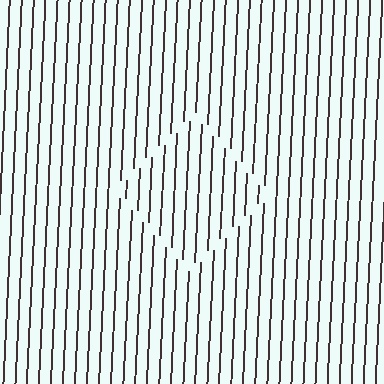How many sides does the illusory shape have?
4 sides — the line-ends trace a square.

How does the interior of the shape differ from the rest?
The interior of the shape contains the same grating, shifted by half a period — the contour is defined by the phase discontinuity where line-ends from the inner and outer gratings abut.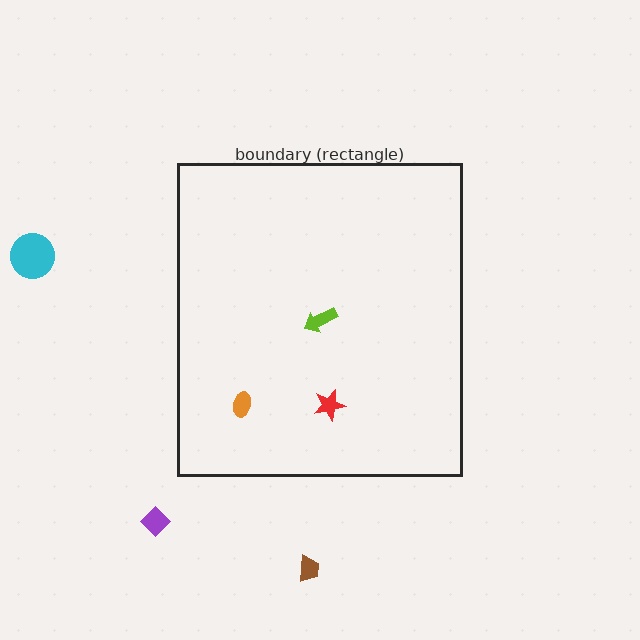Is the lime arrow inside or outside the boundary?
Inside.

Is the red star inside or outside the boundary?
Inside.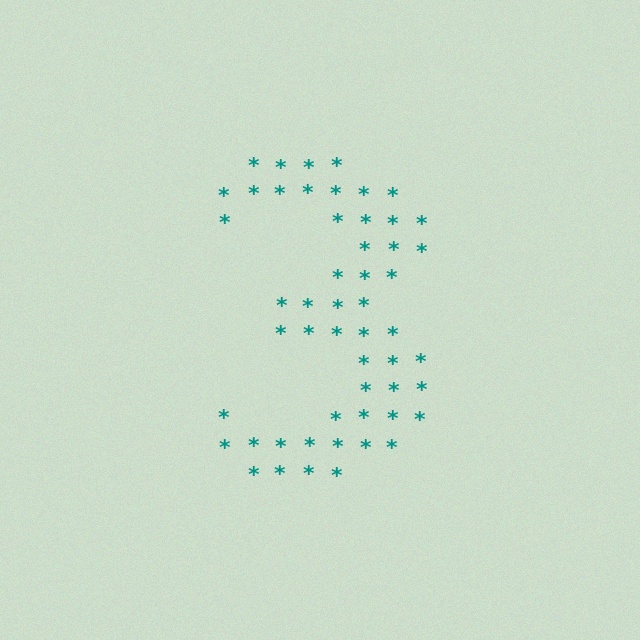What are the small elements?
The small elements are asterisks.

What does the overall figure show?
The overall figure shows the digit 3.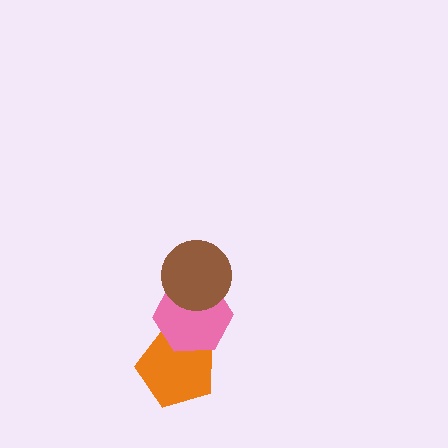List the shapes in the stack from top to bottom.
From top to bottom: the brown circle, the pink hexagon, the orange pentagon.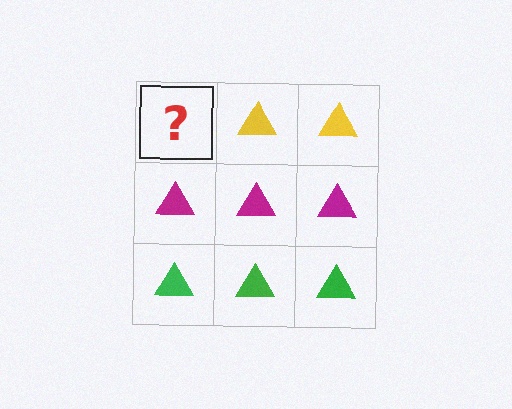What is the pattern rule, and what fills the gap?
The rule is that each row has a consistent color. The gap should be filled with a yellow triangle.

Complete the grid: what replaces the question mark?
The question mark should be replaced with a yellow triangle.